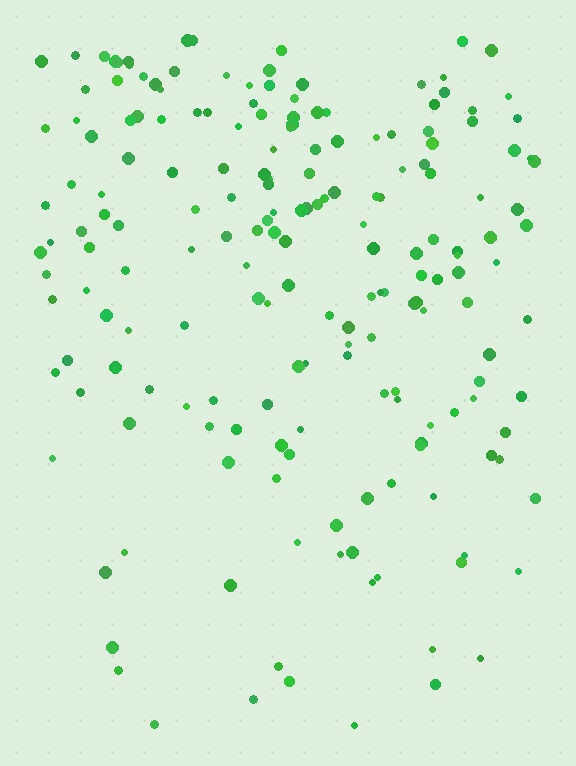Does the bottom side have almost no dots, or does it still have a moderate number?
Still a moderate number, just noticeably fewer than the top.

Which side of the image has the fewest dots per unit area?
The bottom.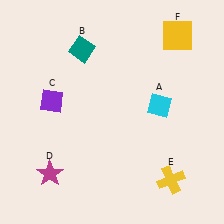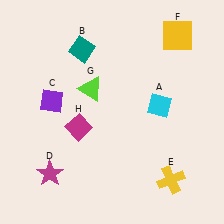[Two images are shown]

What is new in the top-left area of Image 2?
A lime triangle (G) was added in the top-left area of Image 2.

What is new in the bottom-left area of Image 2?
A magenta diamond (H) was added in the bottom-left area of Image 2.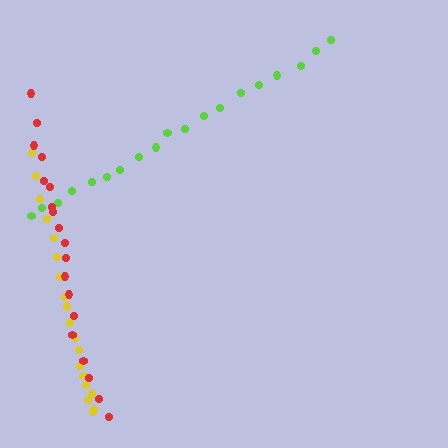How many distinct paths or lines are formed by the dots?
There are 3 distinct paths.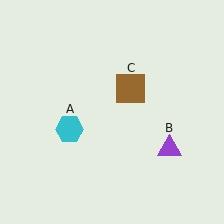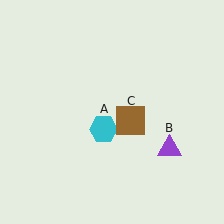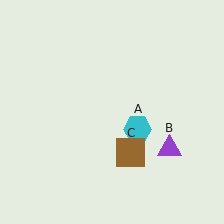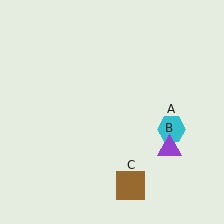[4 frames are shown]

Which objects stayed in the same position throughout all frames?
Purple triangle (object B) remained stationary.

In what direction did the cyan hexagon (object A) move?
The cyan hexagon (object A) moved right.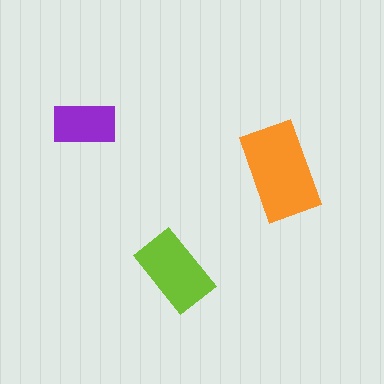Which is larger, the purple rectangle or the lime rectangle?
The lime one.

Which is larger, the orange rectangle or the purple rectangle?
The orange one.